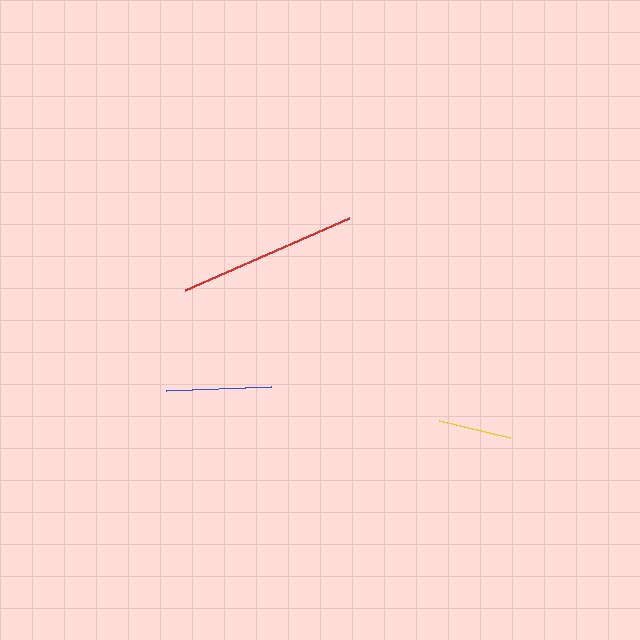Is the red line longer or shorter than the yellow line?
The red line is longer than the yellow line.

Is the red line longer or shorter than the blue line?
The red line is longer than the blue line.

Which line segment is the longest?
The red line is the longest at approximately 179 pixels.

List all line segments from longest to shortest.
From longest to shortest: red, blue, yellow.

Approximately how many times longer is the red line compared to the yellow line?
The red line is approximately 2.4 times the length of the yellow line.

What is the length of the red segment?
The red segment is approximately 179 pixels long.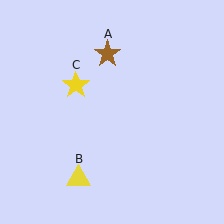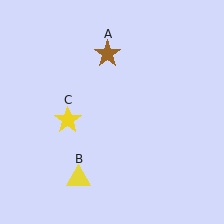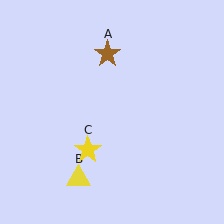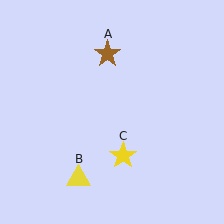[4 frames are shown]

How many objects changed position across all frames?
1 object changed position: yellow star (object C).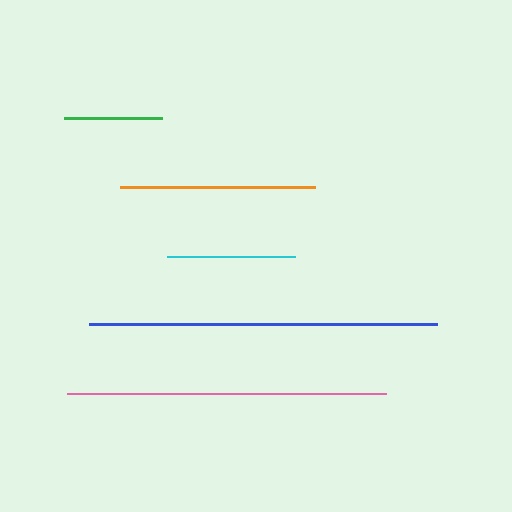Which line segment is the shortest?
The green line is the shortest at approximately 98 pixels.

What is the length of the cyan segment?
The cyan segment is approximately 129 pixels long.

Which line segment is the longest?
The blue line is the longest at approximately 347 pixels.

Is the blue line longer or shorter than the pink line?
The blue line is longer than the pink line.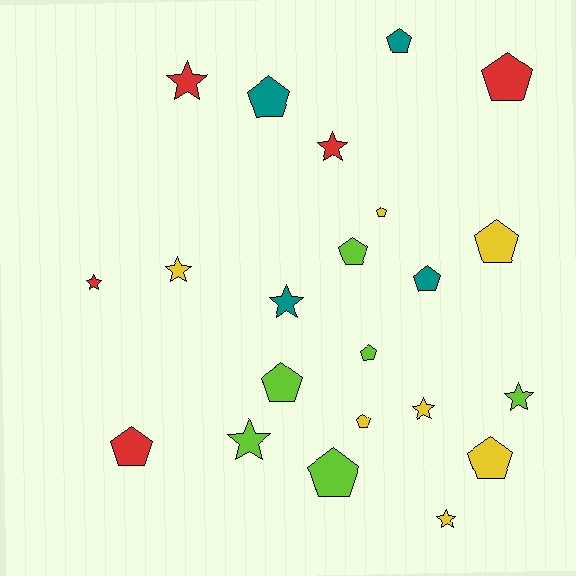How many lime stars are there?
There are 2 lime stars.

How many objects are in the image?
There are 22 objects.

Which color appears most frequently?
Yellow, with 7 objects.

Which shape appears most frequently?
Pentagon, with 13 objects.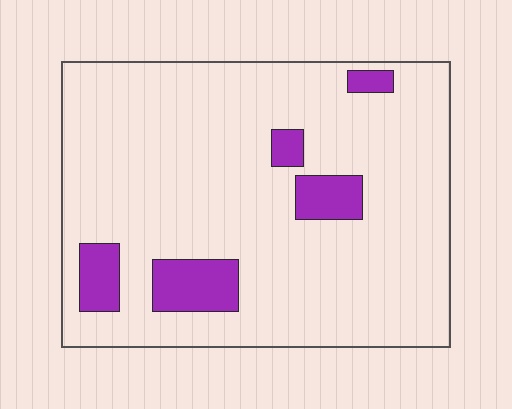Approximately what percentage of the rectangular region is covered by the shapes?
Approximately 10%.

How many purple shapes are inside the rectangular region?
5.